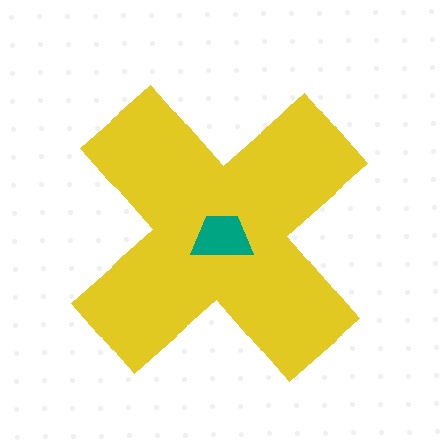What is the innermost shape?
The teal trapezoid.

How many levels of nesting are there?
2.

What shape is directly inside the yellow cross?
The teal trapezoid.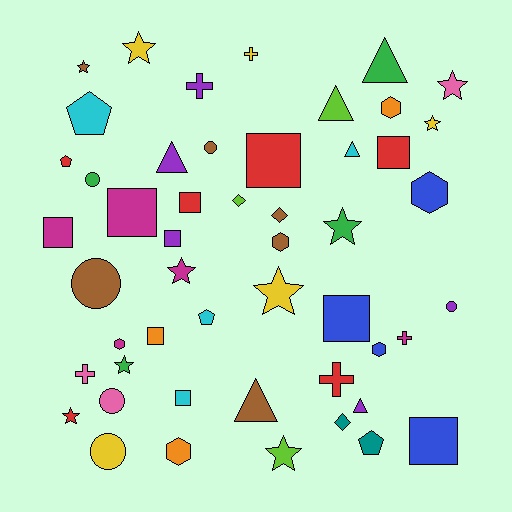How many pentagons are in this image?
There are 4 pentagons.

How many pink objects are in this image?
There are 3 pink objects.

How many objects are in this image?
There are 50 objects.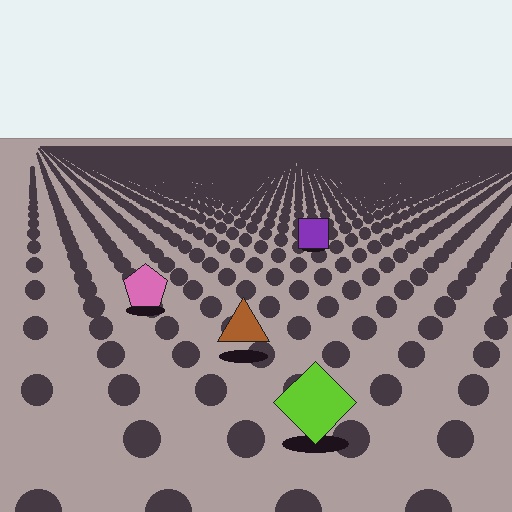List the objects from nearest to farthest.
From nearest to farthest: the lime diamond, the brown triangle, the pink pentagon, the purple square.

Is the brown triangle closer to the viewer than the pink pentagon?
Yes. The brown triangle is closer — you can tell from the texture gradient: the ground texture is coarser near it.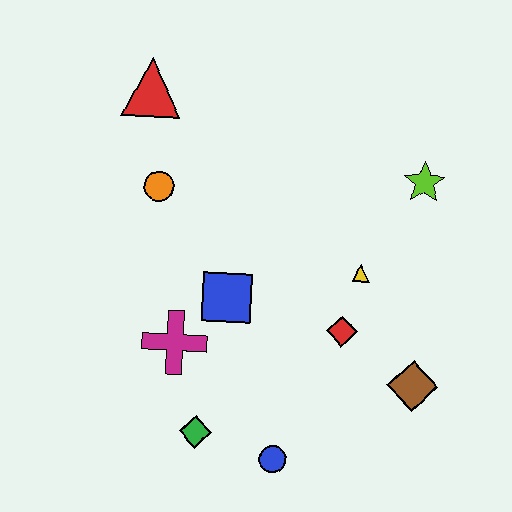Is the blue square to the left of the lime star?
Yes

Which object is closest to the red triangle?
The orange circle is closest to the red triangle.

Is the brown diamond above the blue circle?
Yes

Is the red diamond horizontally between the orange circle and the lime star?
Yes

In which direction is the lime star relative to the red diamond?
The lime star is above the red diamond.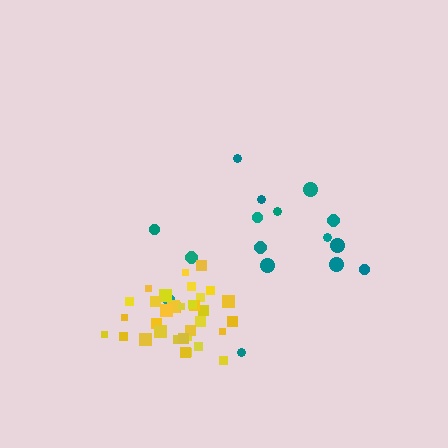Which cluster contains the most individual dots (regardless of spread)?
Yellow (34).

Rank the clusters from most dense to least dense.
yellow, teal.